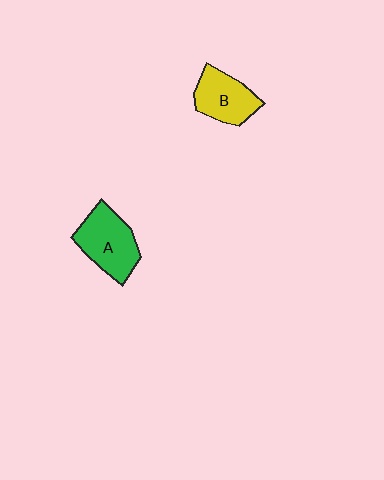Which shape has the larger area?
Shape A (green).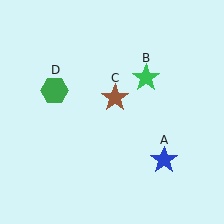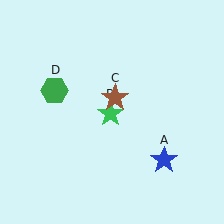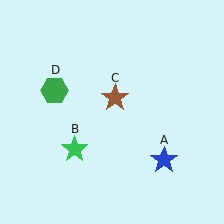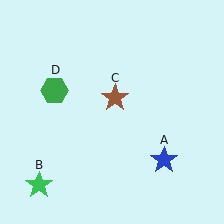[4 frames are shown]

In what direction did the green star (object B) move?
The green star (object B) moved down and to the left.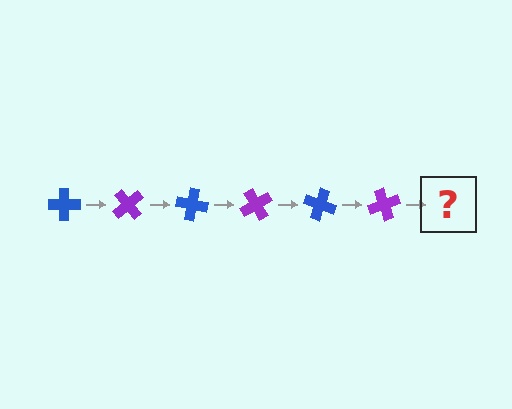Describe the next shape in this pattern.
It should be a blue cross, rotated 300 degrees from the start.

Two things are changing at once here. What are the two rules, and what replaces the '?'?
The two rules are that it rotates 50 degrees each step and the color cycles through blue and purple. The '?' should be a blue cross, rotated 300 degrees from the start.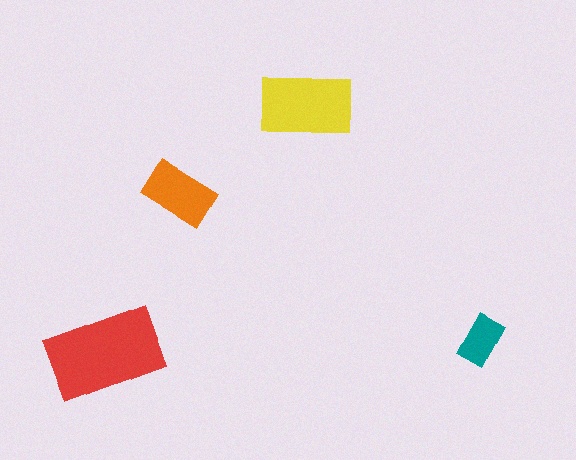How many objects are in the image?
There are 4 objects in the image.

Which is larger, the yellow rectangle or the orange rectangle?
The yellow one.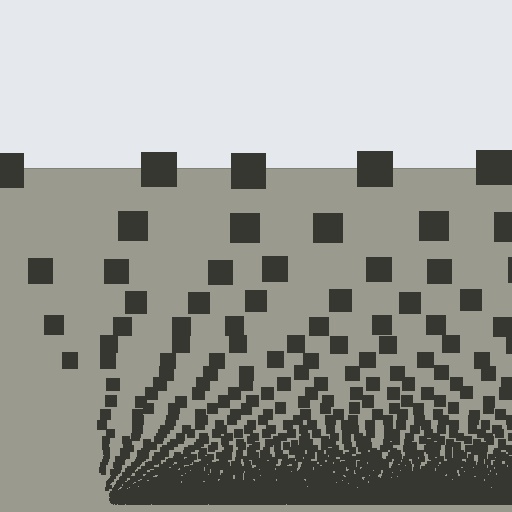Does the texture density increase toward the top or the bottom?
Density increases toward the bottom.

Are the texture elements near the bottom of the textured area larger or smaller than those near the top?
Smaller. The gradient is inverted — elements near the bottom are smaller and denser.